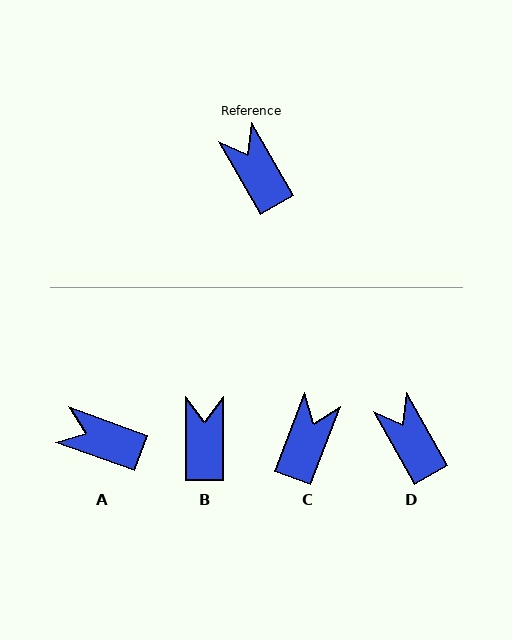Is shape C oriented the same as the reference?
No, it is off by about 50 degrees.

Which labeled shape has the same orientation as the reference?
D.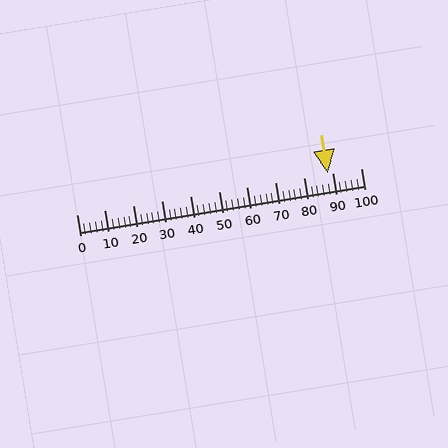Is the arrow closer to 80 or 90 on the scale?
The arrow is closer to 90.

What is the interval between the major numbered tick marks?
The major tick marks are spaced 10 units apart.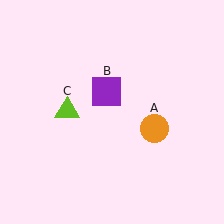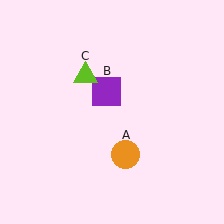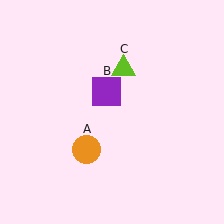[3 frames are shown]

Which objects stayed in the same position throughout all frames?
Purple square (object B) remained stationary.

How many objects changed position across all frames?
2 objects changed position: orange circle (object A), lime triangle (object C).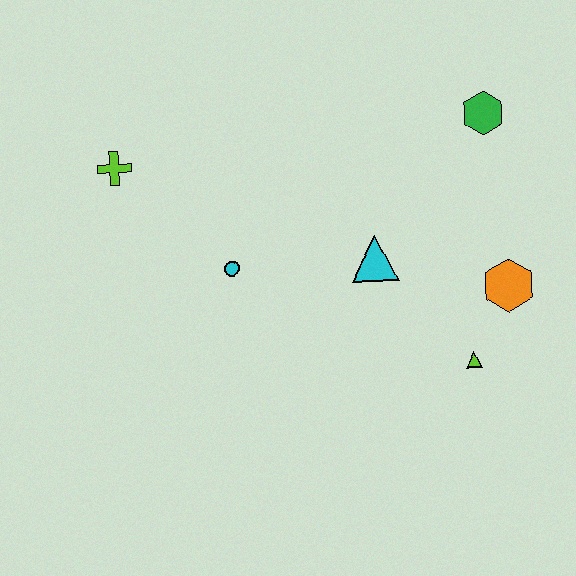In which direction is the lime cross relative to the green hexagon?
The lime cross is to the left of the green hexagon.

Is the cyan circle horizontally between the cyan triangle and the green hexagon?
No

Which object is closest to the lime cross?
The cyan circle is closest to the lime cross.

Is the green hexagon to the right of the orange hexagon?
No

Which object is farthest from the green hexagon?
The lime cross is farthest from the green hexagon.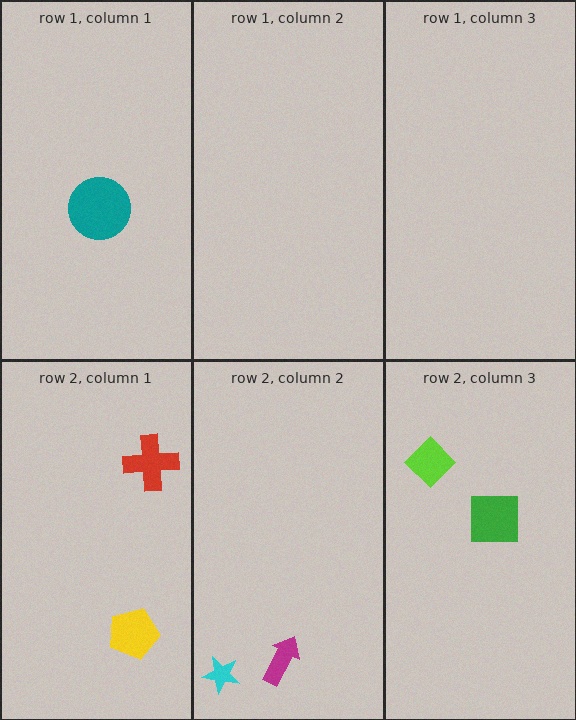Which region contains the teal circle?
The row 1, column 1 region.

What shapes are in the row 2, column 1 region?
The red cross, the yellow pentagon.